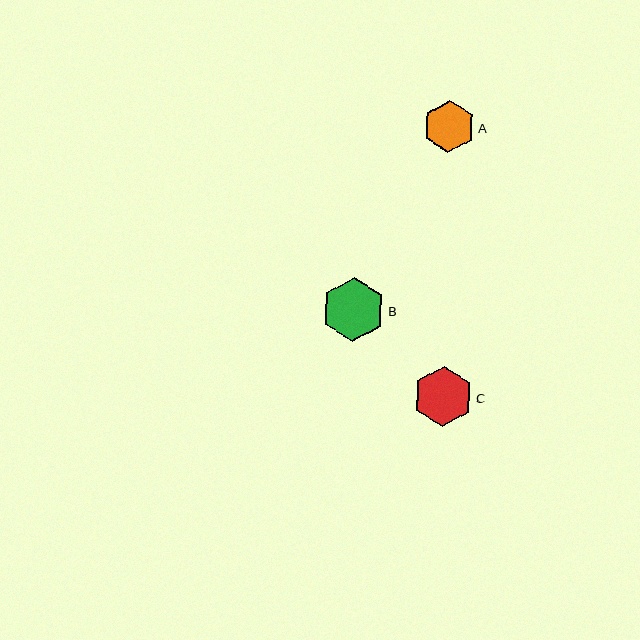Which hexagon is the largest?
Hexagon B is the largest with a size of approximately 64 pixels.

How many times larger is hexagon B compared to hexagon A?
Hexagon B is approximately 1.2 times the size of hexagon A.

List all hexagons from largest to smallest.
From largest to smallest: B, C, A.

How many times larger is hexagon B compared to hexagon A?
Hexagon B is approximately 1.2 times the size of hexagon A.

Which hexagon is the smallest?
Hexagon A is the smallest with a size of approximately 52 pixels.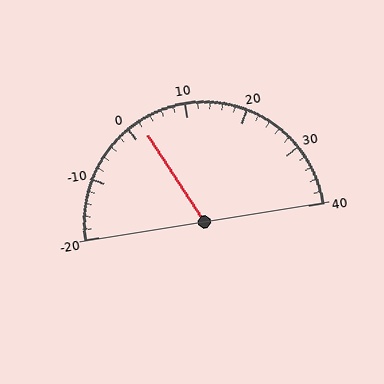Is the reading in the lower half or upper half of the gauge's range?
The reading is in the lower half of the range (-20 to 40).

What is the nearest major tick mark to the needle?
The nearest major tick mark is 0.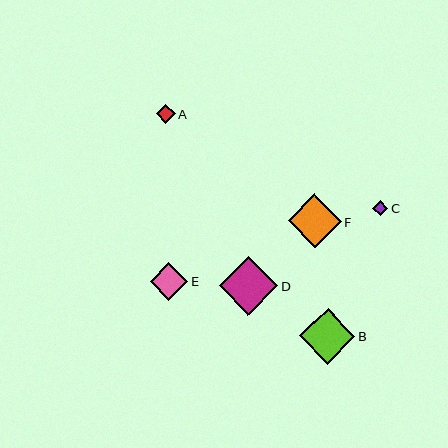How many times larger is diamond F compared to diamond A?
Diamond F is approximately 2.8 times the size of diamond A.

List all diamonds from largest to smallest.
From largest to smallest: D, B, F, E, A, C.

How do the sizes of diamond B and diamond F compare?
Diamond B and diamond F are approximately the same size.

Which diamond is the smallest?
Diamond C is the smallest with a size of approximately 16 pixels.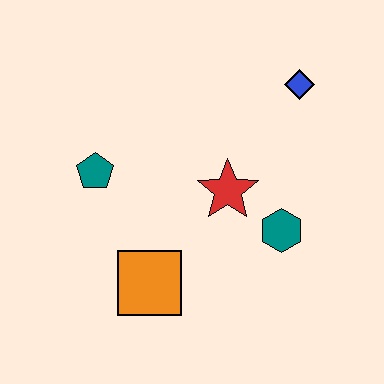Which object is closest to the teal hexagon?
The red star is closest to the teal hexagon.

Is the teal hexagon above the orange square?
Yes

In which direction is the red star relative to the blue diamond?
The red star is below the blue diamond.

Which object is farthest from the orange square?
The blue diamond is farthest from the orange square.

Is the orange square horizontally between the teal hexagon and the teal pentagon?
Yes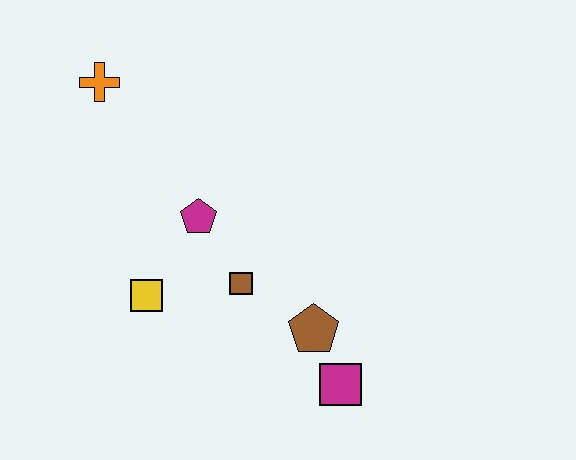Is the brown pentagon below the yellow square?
Yes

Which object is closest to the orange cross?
The magenta pentagon is closest to the orange cross.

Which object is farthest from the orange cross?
The magenta square is farthest from the orange cross.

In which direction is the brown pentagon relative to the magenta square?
The brown pentagon is above the magenta square.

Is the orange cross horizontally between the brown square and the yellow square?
No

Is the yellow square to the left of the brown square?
Yes